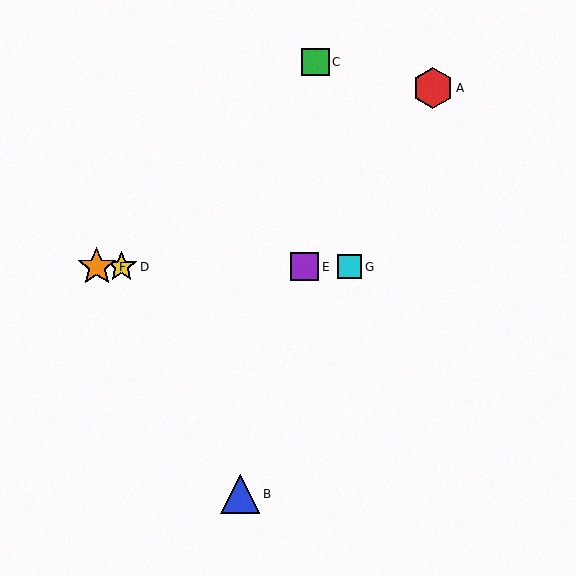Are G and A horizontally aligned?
No, G is at y≈267 and A is at y≈88.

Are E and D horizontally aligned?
Yes, both are at y≈267.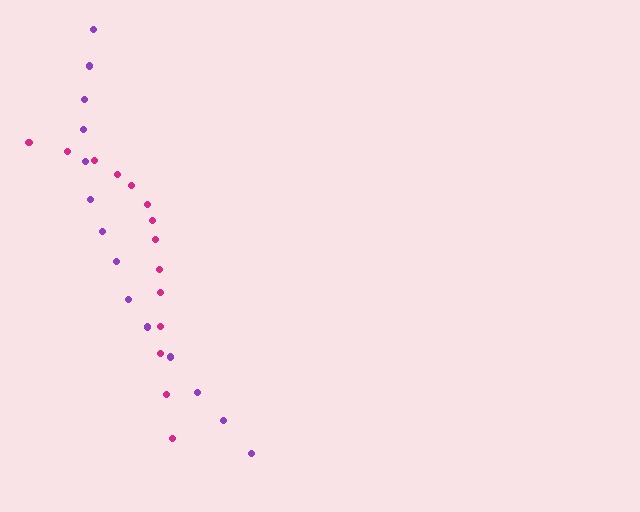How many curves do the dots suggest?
There are 2 distinct paths.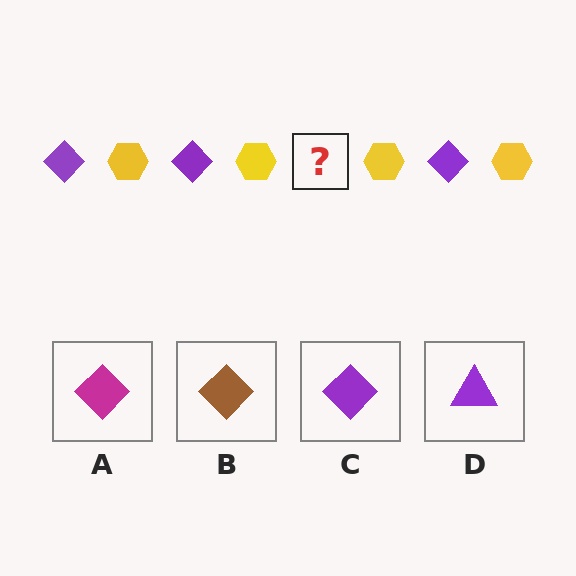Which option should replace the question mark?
Option C.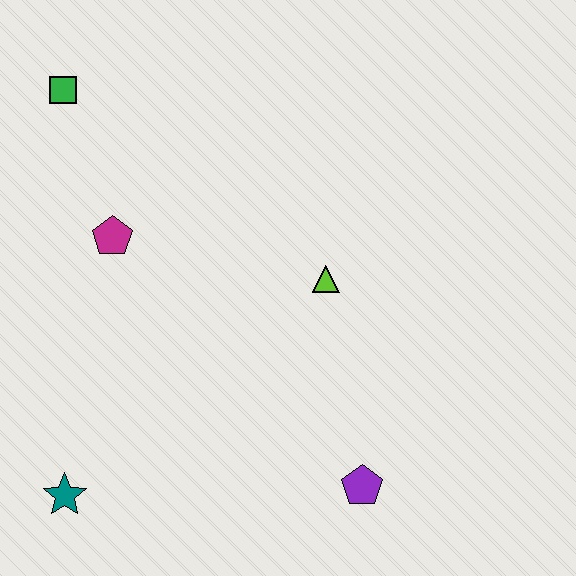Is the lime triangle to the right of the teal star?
Yes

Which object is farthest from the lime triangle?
The teal star is farthest from the lime triangle.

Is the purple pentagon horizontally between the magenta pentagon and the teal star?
No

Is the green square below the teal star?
No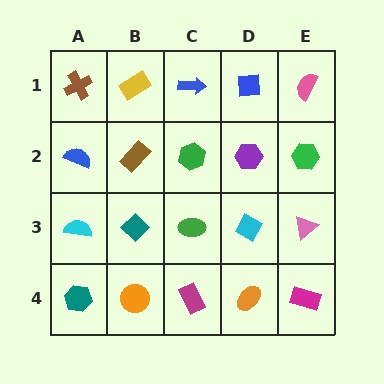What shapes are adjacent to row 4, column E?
A pink triangle (row 3, column E), an orange ellipse (row 4, column D).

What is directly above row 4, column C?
A green ellipse.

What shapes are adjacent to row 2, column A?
A brown cross (row 1, column A), a cyan semicircle (row 3, column A), a brown rectangle (row 2, column B).